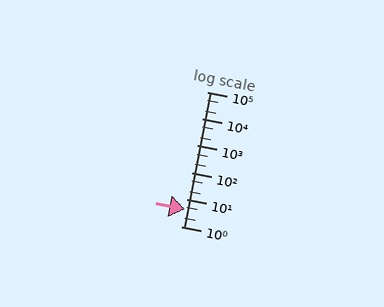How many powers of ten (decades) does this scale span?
The scale spans 5 decades, from 1 to 100000.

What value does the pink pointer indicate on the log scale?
The pointer indicates approximately 4.5.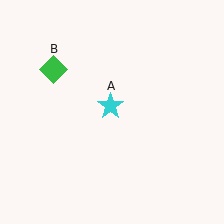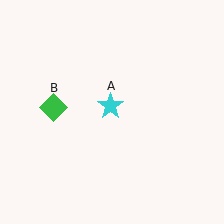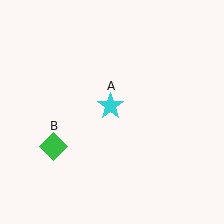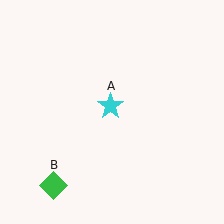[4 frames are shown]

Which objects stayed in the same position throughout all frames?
Cyan star (object A) remained stationary.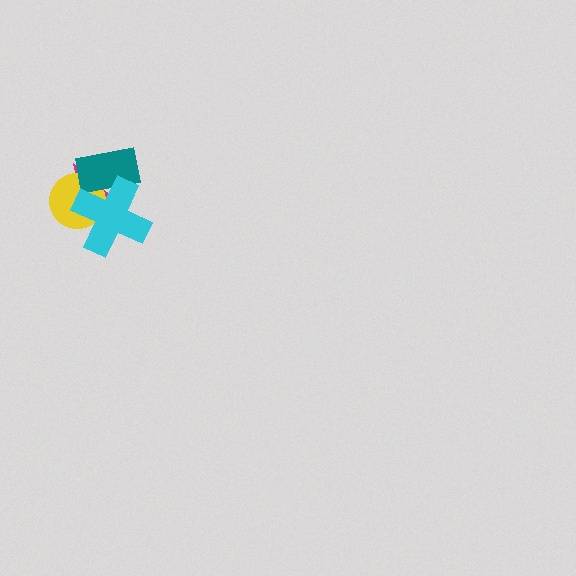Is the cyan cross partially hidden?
No, no other shape covers it.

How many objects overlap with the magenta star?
3 objects overlap with the magenta star.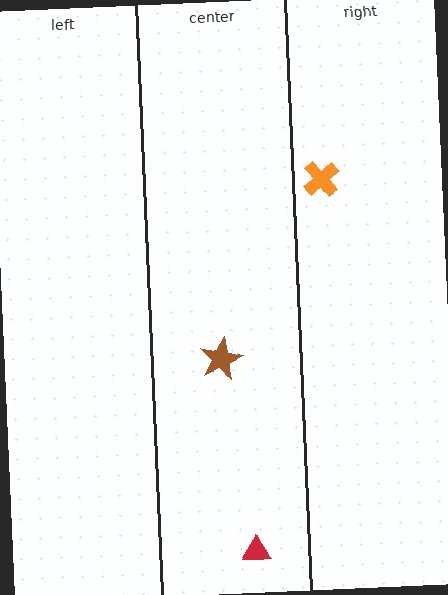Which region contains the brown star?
The center region.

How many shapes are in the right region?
1.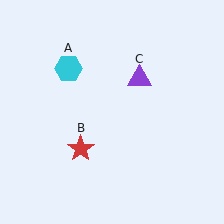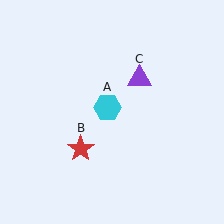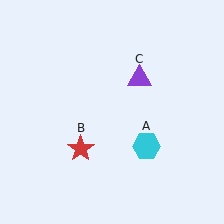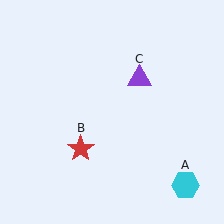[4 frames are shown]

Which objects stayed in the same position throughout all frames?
Red star (object B) and purple triangle (object C) remained stationary.